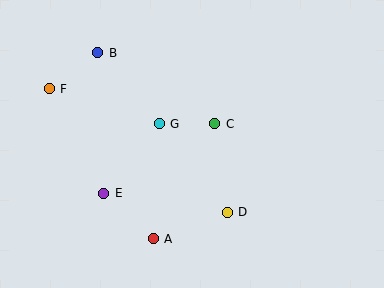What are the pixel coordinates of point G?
Point G is at (159, 124).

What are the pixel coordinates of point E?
Point E is at (104, 193).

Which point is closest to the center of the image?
Point C at (215, 124) is closest to the center.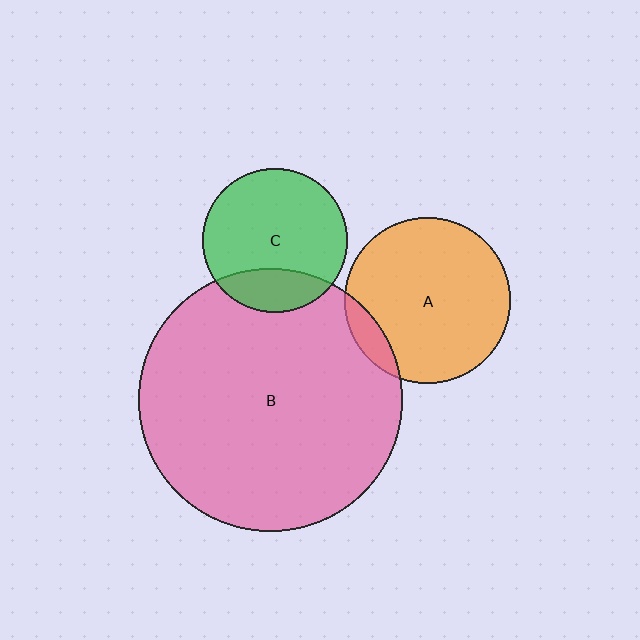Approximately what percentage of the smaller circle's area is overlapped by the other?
Approximately 10%.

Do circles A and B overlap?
Yes.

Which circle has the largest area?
Circle B (pink).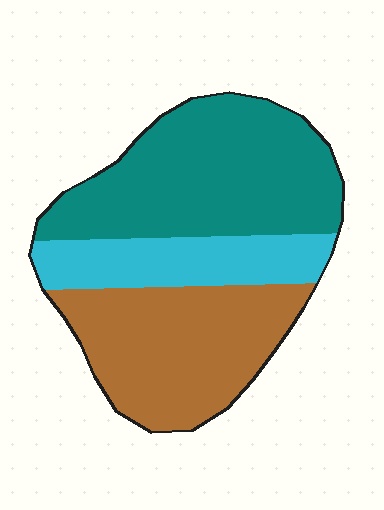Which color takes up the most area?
Teal, at roughly 45%.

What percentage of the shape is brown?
Brown covers 36% of the shape.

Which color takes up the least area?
Cyan, at roughly 20%.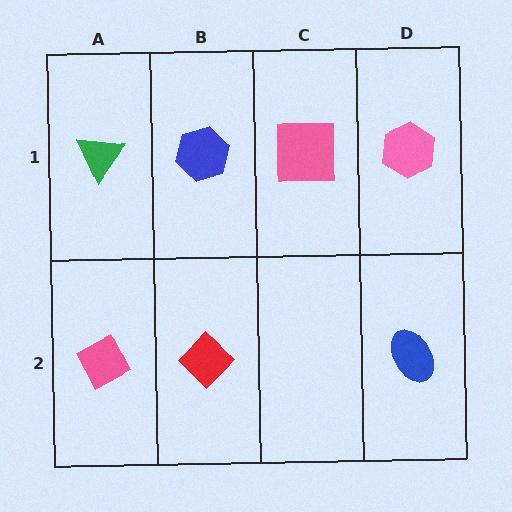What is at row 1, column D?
A pink hexagon.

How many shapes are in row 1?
4 shapes.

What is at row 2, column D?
A blue ellipse.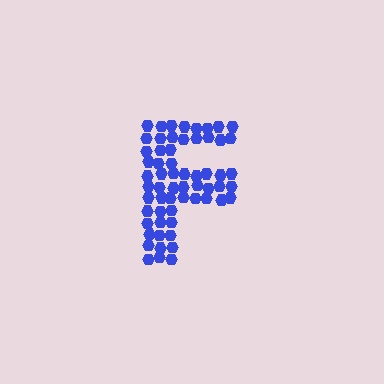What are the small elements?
The small elements are hexagons.